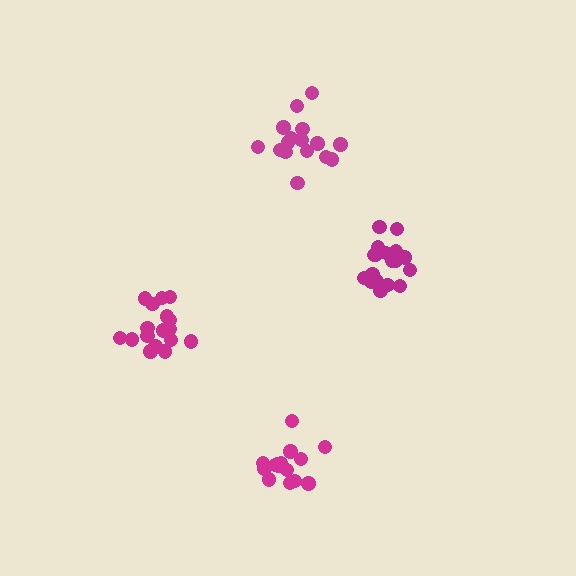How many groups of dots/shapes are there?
There are 4 groups.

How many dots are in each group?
Group 1: 20 dots, Group 2: 16 dots, Group 3: 17 dots, Group 4: 15 dots (68 total).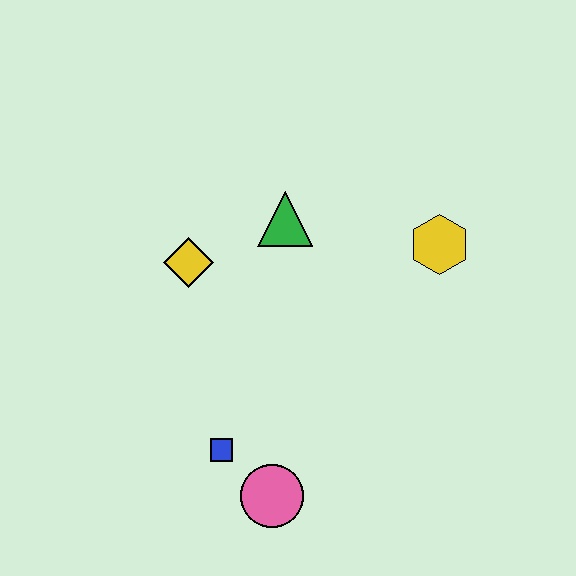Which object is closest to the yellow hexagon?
The green triangle is closest to the yellow hexagon.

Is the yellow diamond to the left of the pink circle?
Yes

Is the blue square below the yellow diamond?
Yes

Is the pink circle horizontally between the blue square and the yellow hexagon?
Yes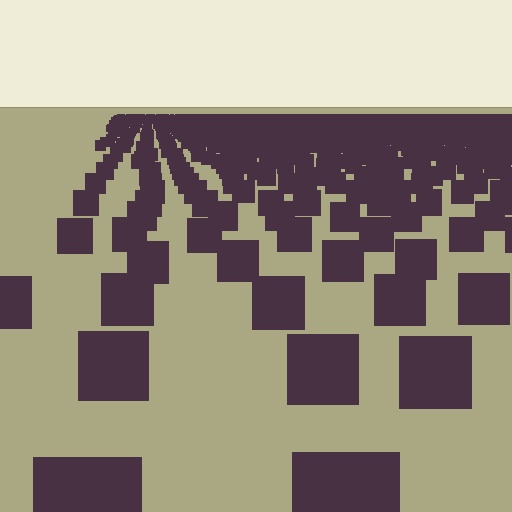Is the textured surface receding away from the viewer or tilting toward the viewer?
The surface is receding away from the viewer. Texture elements get smaller and denser toward the top.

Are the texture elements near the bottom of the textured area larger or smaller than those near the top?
Larger. Near the bottom, elements are closer to the viewer and appear at a bigger on-screen size.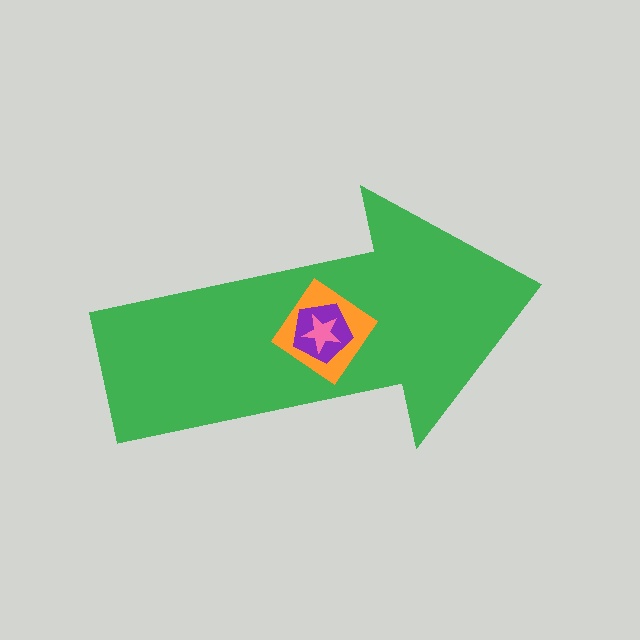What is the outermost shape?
The green arrow.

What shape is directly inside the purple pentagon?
The pink star.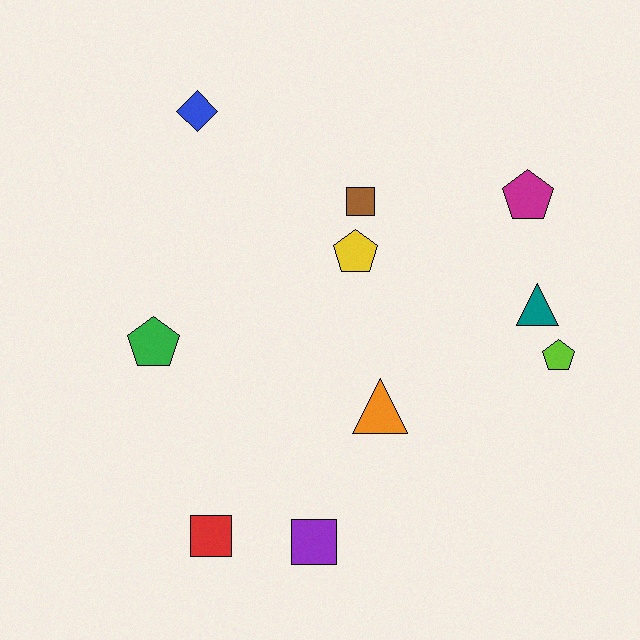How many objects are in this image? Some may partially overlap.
There are 10 objects.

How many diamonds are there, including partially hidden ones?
There is 1 diamond.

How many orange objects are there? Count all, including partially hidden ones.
There is 1 orange object.